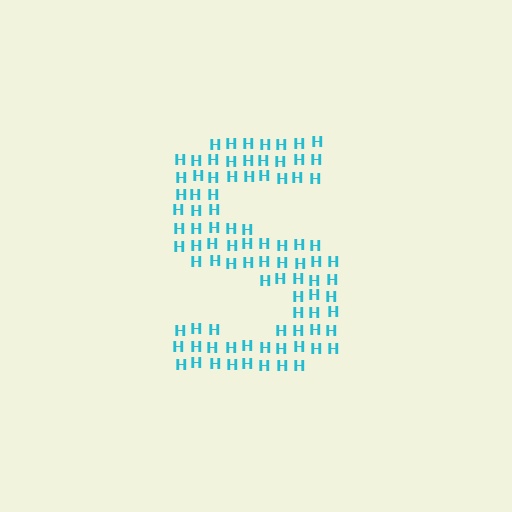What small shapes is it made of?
It is made of small letter H's.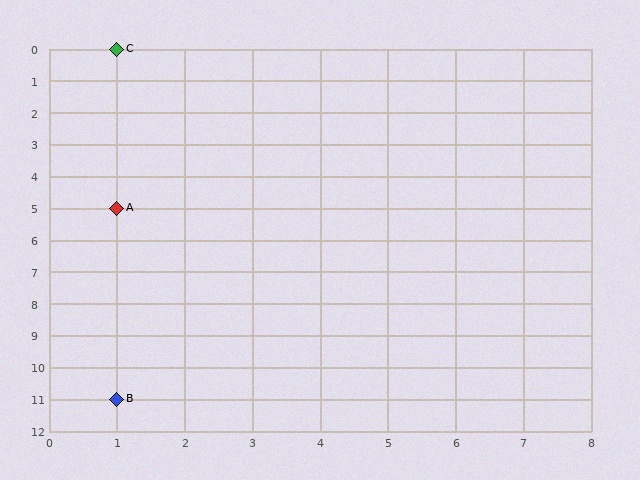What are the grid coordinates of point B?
Point B is at grid coordinates (1, 11).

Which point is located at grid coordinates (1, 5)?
Point A is at (1, 5).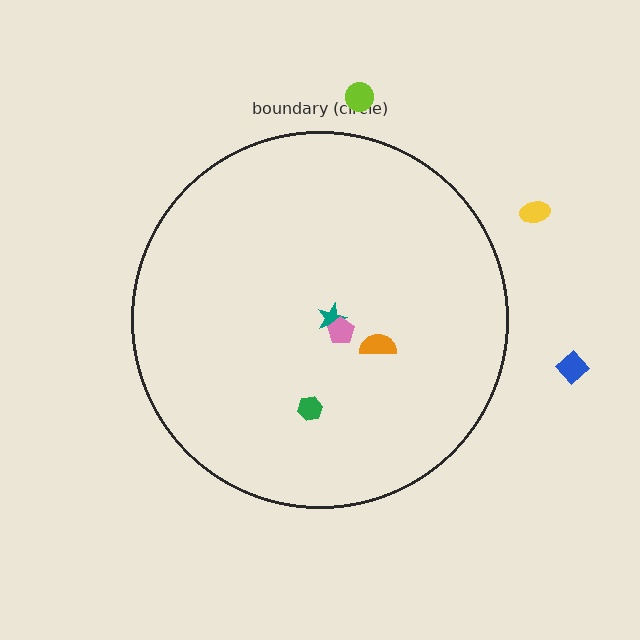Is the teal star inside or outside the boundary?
Inside.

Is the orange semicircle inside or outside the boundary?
Inside.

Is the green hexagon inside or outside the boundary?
Inside.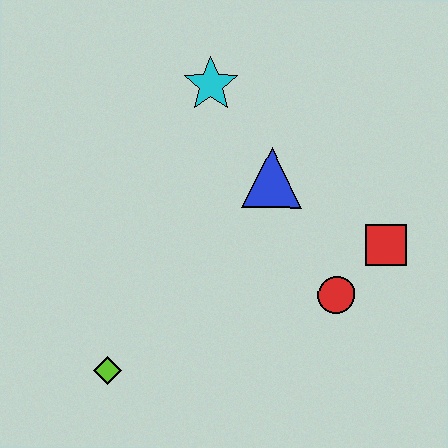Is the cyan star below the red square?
No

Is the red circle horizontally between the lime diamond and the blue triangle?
No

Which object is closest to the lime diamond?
The red circle is closest to the lime diamond.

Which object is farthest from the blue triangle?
The lime diamond is farthest from the blue triangle.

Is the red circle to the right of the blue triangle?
Yes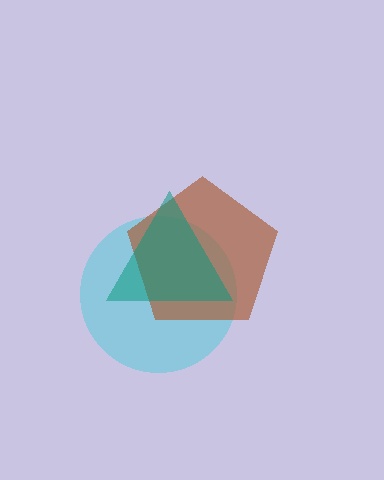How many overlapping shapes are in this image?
There are 3 overlapping shapes in the image.